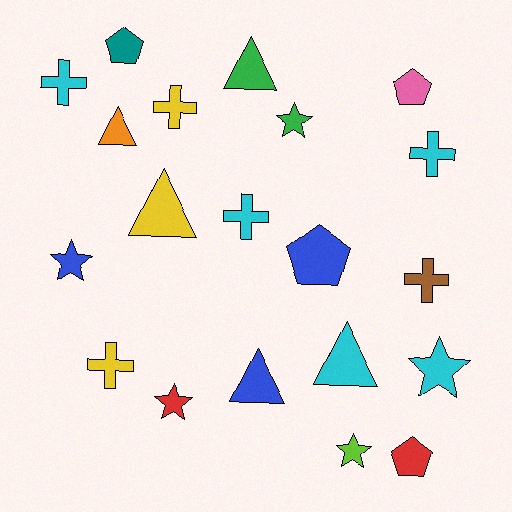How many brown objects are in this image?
There is 1 brown object.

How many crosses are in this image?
There are 6 crosses.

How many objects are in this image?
There are 20 objects.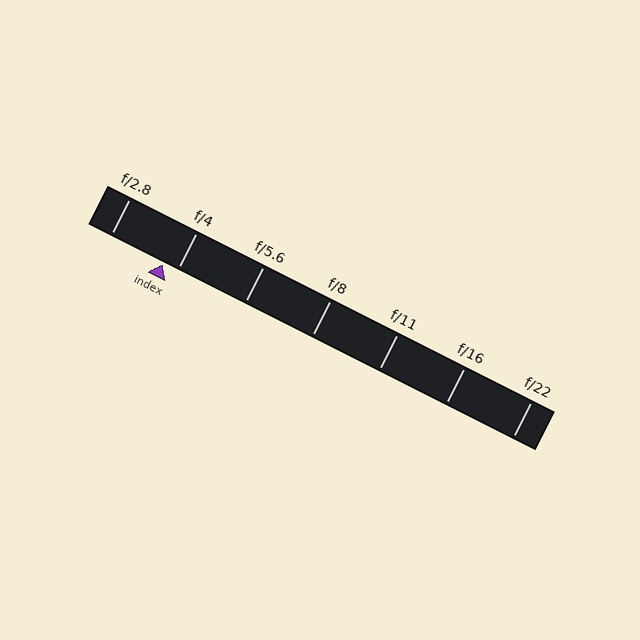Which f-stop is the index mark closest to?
The index mark is closest to f/4.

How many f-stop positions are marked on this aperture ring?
There are 7 f-stop positions marked.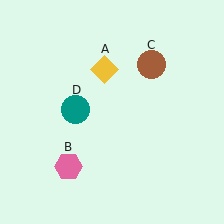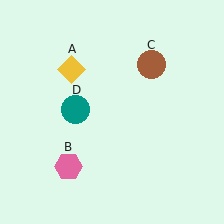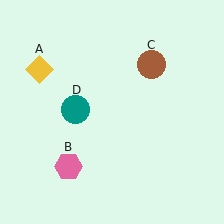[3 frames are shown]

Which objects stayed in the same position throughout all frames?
Pink hexagon (object B) and brown circle (object C) and teal circle (object D) remained stationary.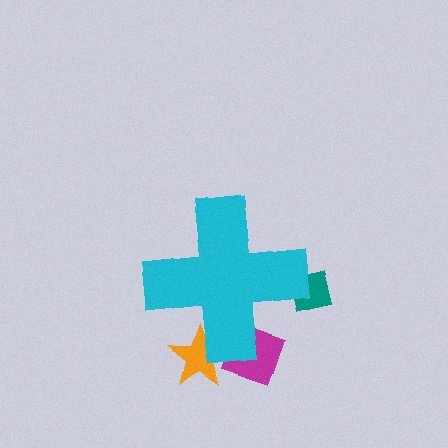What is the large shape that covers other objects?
A cyan cross.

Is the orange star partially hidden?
Yes, the orange star is partially hidden behind the cyan cross.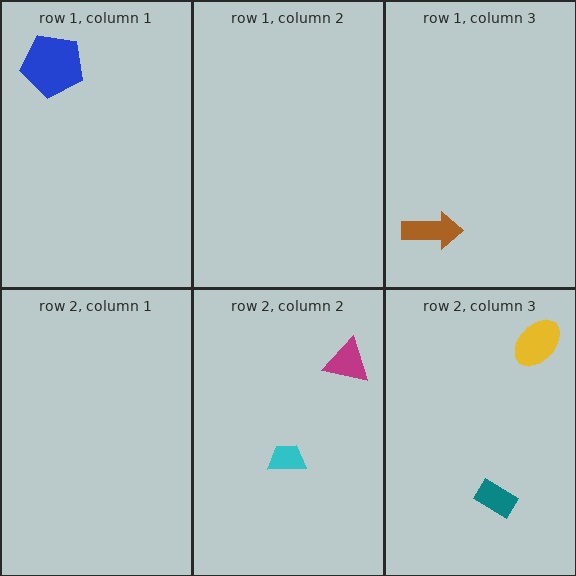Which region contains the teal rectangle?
The row 2, column 3 region.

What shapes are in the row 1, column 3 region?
The brown arrow.